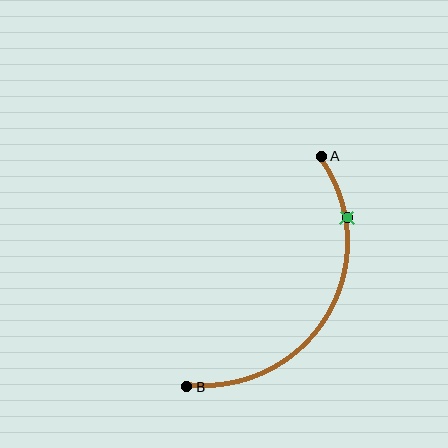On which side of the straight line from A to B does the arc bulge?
The arc bulges to the right of the straight line connecting A and B.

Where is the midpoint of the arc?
The arc midpoint is the point on the curve farthest from the straight line joining A and B. It sits to the right of that line.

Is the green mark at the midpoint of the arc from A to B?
No. The green mark lies on the arc but is closer to endpoint A. The arc midpoint would be at the point on the curve equidistant along the arc from both A and B.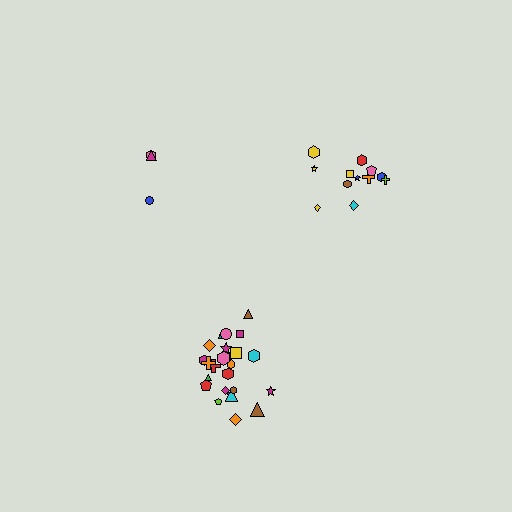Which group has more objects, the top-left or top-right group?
The top-right group.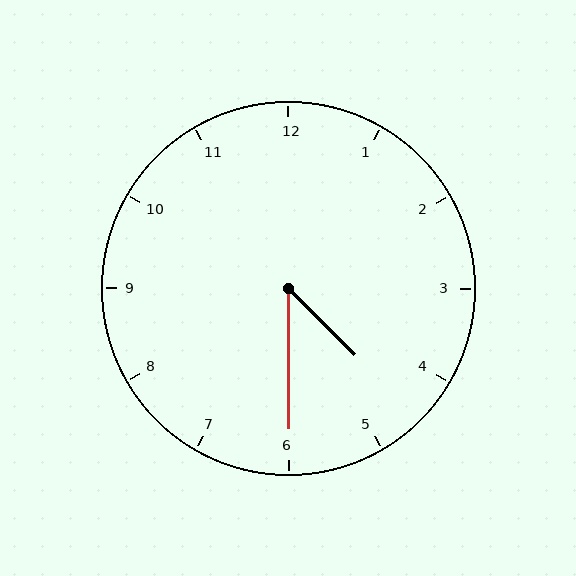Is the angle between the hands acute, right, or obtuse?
It is acute.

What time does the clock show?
4:30.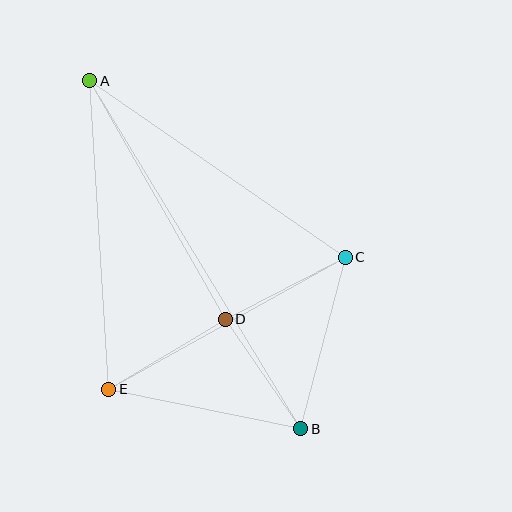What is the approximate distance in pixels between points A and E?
The distance between A and E is approximately 309 pixels.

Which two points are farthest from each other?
Points A and B are farthest from each other.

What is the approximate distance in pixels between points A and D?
The distance between A and D is approximately 274 pixels.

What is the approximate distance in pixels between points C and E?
The distance between C and E is approximately 271 pixels.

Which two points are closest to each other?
Points B and D are closest to each other.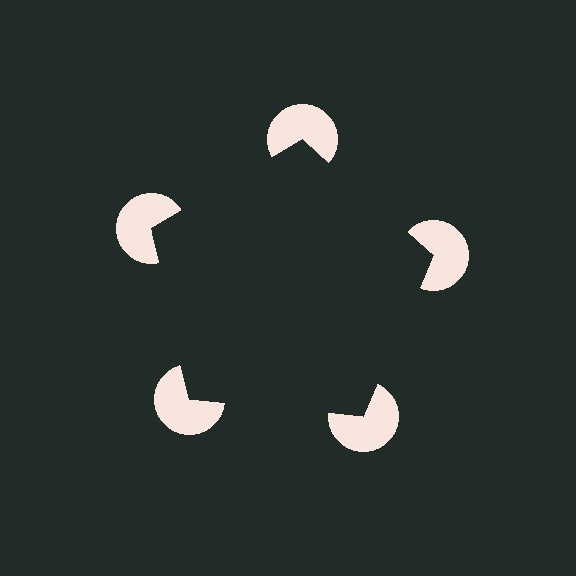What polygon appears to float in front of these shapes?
An illusory pentagon — its edges are inferred from the aligned wedge cuts in the pac-man discs, not physically drawn.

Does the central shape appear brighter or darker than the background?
It typically appears slightly darker than the background, even though no actual brightness change is drawn.